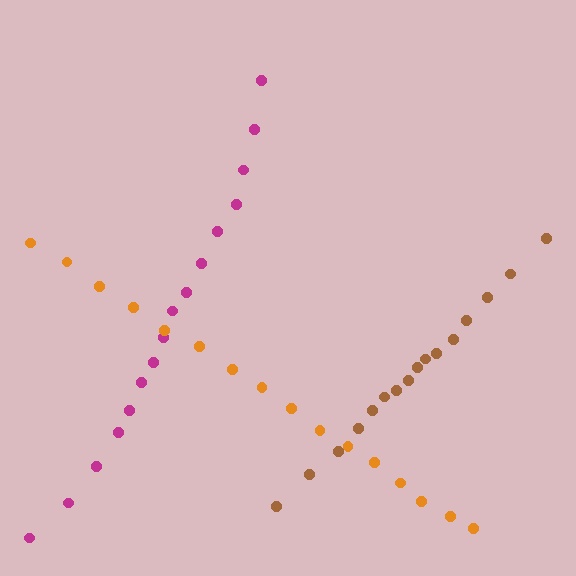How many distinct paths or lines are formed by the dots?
There are 3 distinct paths.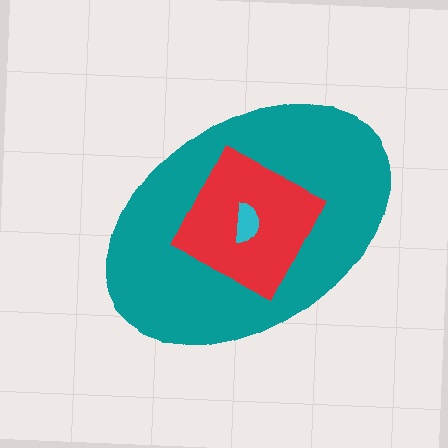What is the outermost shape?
The teal ellipse.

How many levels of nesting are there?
3.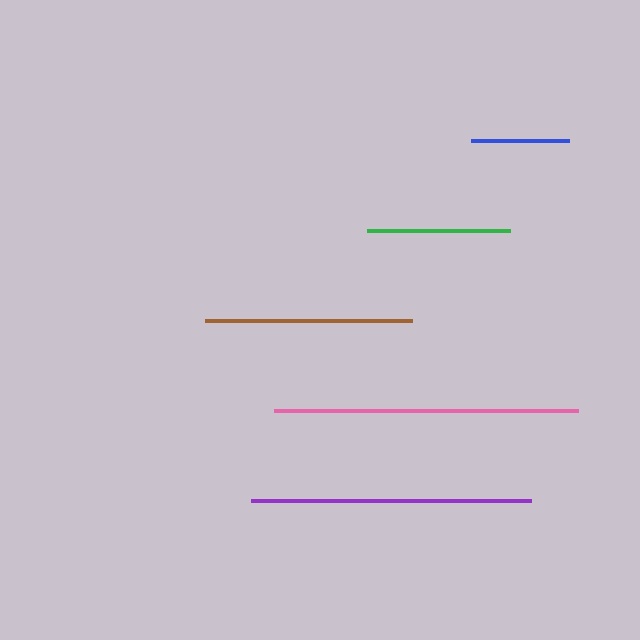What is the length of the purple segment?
The purple segment is approximately 280 pixels long.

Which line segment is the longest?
The pink line is the longest at approximately 304 pixels.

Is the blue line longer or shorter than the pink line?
The pink line is longer than the blue line.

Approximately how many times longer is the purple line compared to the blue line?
The purple line is approximately 2.9 times the length of the blue line.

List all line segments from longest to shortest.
From longest to shortest: pink, purple, brown, green, blue.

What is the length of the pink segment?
The pink segment is approximately 304 pixels long.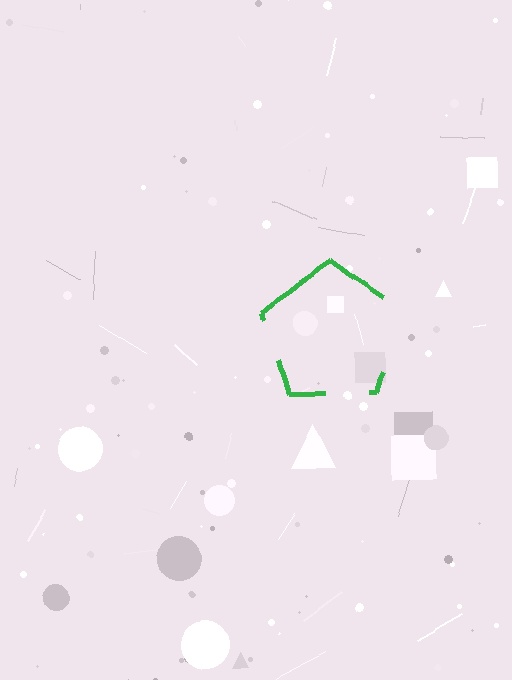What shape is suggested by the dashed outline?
The dashed outline suggests a pentagon.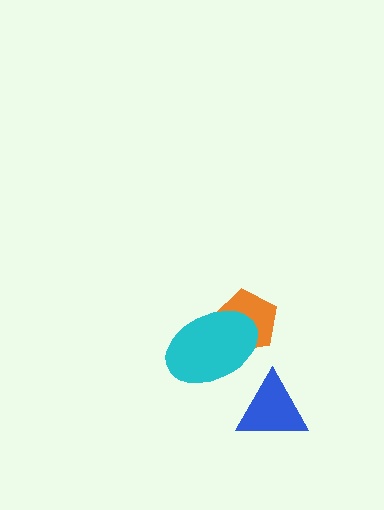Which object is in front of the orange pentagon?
The cyan ellipse is in front of the orange pentagon.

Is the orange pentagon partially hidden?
Yes, it is partially covered by another shape.